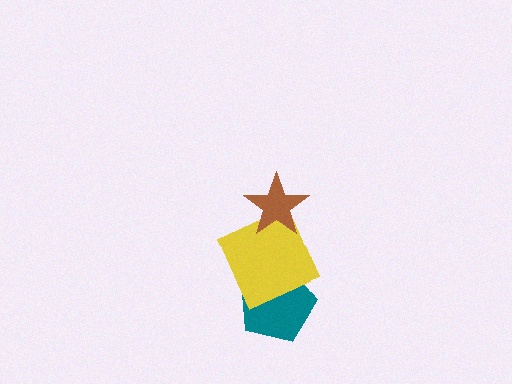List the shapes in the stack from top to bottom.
From top to bottom: the brown star, the yellow square, the teal pentagon.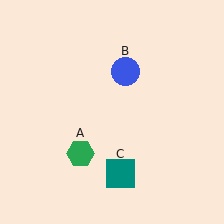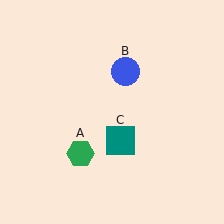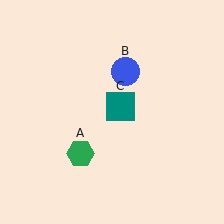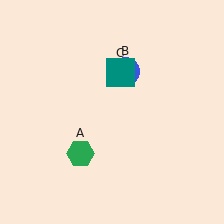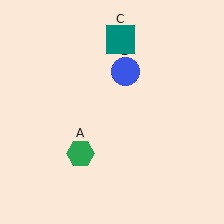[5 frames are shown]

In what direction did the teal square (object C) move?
The teal square (object C) moved up.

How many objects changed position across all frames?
1 object changed position: teal square (object C).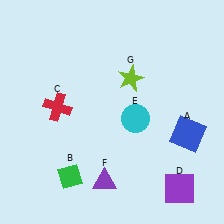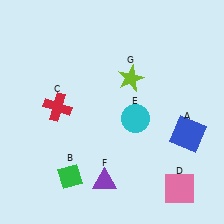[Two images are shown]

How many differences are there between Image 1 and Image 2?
There is 1 difference between the two images.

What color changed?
The square (D) changed from purple in Image 1 to pink in Image 2.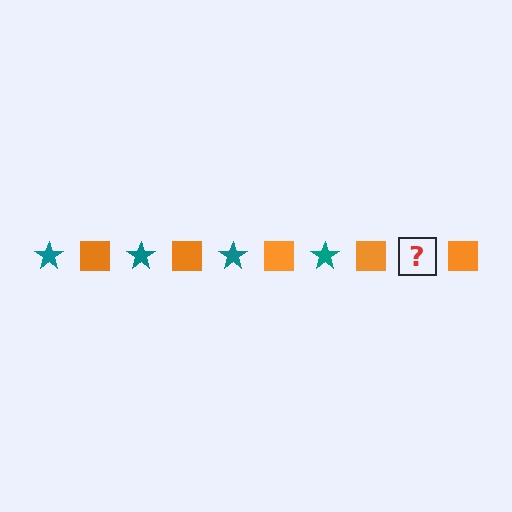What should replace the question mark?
The question mark should be replaced with a teal star.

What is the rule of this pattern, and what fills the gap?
The rule is that the pattern alternates between teal star and orange square. The gap should be filled with a teal star.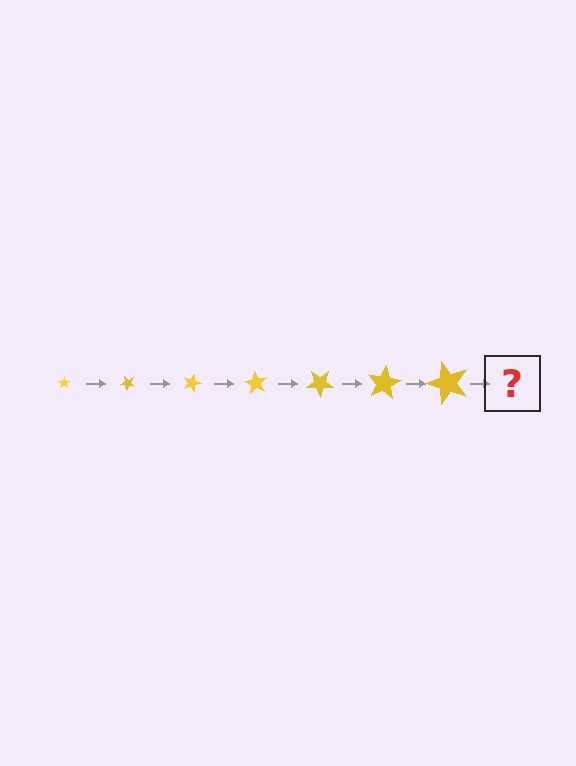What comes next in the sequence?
The next element should be a star, larger than the previous one and rotated 315 degrees from the start.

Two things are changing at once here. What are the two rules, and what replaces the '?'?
The two rules are that the star grows larger each step and it rotates 45 degrees each step. The '?' should be a star, larger than the previous one and rotated 315 degrees from the start.